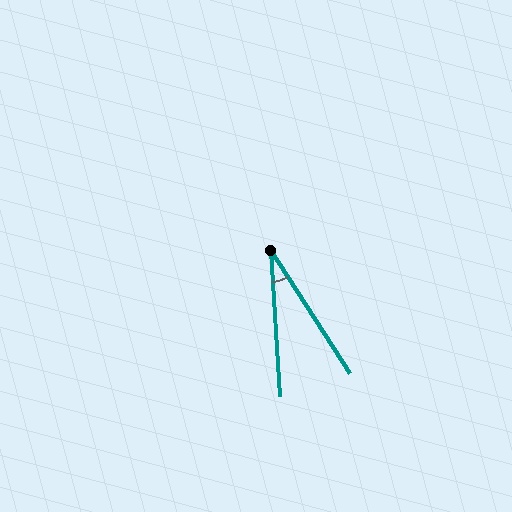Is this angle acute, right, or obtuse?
It is acute.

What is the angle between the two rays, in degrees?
Approximately 29 degrees.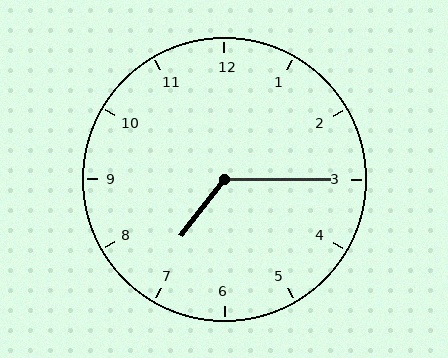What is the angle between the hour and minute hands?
Approximately 128 degrees.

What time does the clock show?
7:15.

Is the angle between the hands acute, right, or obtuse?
It is obtuse.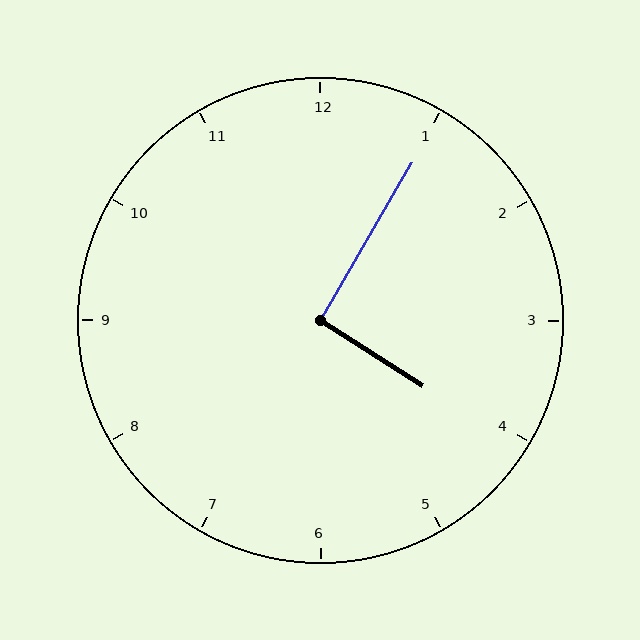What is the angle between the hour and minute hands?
Approximately 92 degrees.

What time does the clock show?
4:05.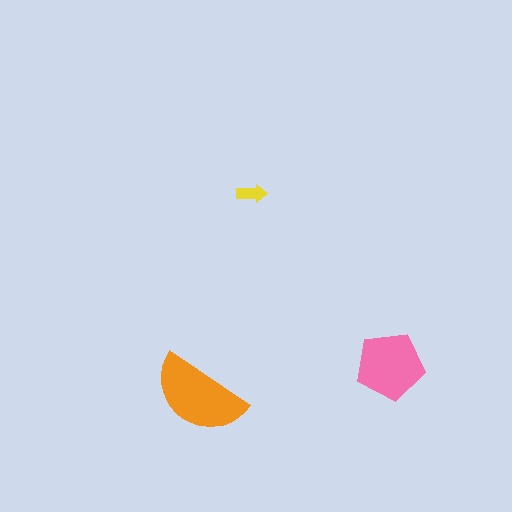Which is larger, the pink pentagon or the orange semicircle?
The orange semicircle.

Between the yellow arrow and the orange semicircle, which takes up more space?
The orange semicircle.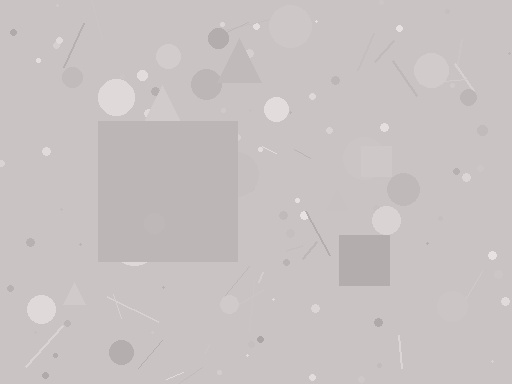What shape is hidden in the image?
A square is hidden in the image.